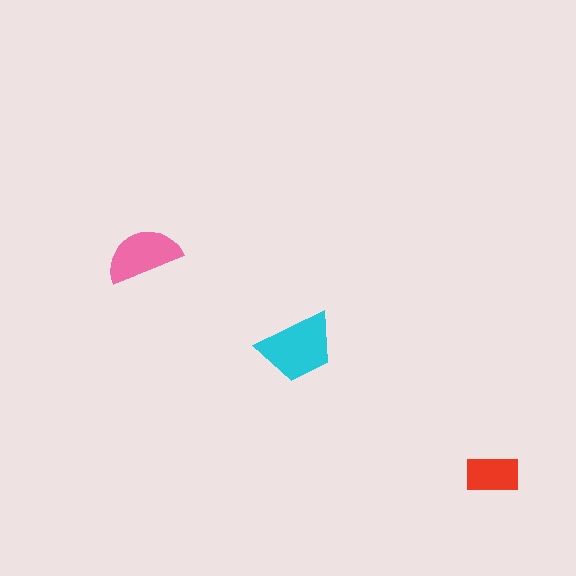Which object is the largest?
The cyan trapezoid.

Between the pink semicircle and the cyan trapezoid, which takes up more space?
The cyan trapezoid.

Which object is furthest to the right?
The red rectangle is rightmost.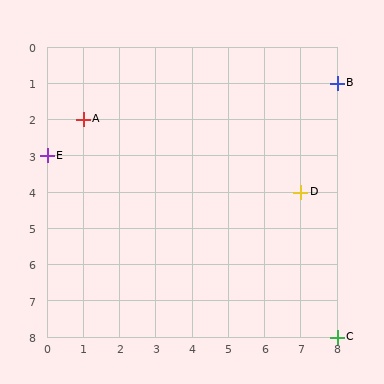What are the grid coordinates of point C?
Point C is at grid coordinates (8, 8).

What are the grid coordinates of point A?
Point A is at grid coordinates (1, 2).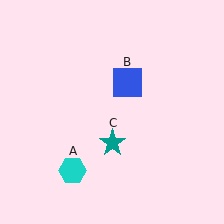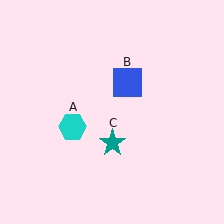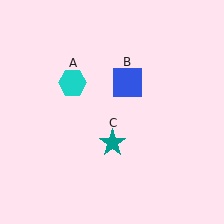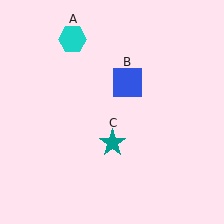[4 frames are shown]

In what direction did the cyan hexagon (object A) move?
The cyan hexagon (object A) moved up.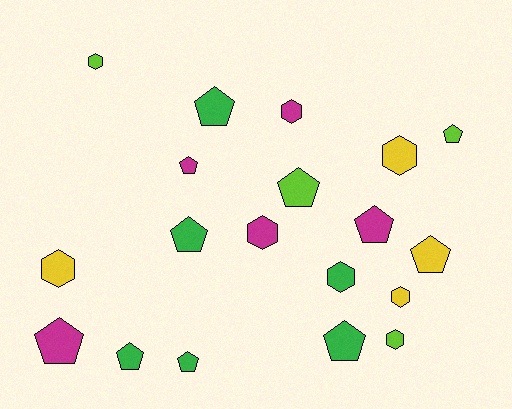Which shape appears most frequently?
Pentagon, with 11 objects.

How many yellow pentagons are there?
There is 1 yellow pentagon.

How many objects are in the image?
There are 19 objects.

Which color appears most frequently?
Green, with 6 objects.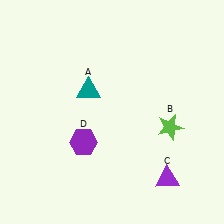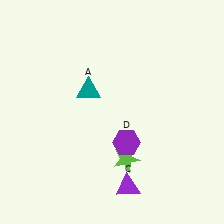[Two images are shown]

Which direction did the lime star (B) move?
The lime star (B) moved left.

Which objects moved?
The objects that moved are: the lime star (B), the purple triangle (C), the purple hexagon (D).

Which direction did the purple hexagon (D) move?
The purple hexagon (D) moved right.